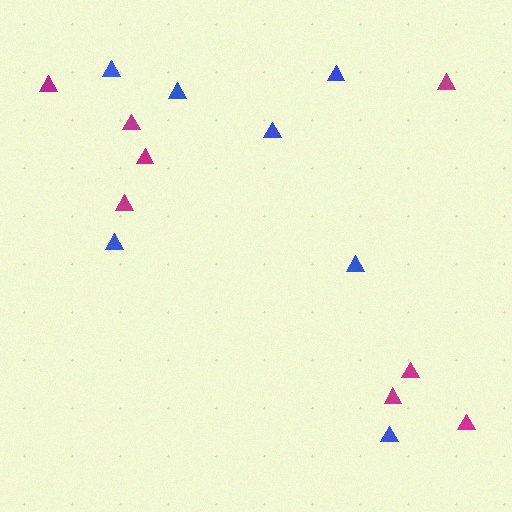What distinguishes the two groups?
There are 2 groups: one group of magenta triangles (8) and one group of blue triangles (7).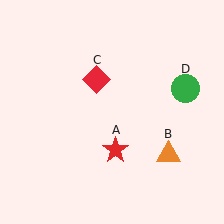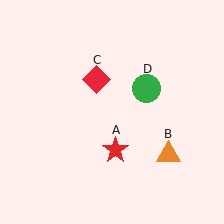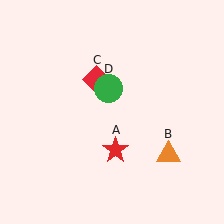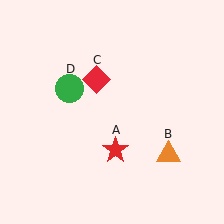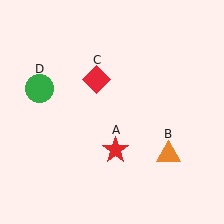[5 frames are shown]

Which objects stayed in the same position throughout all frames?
Red star (object A) and orange triangle (object B) and red diamond (object C) remained stationary.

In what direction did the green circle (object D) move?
The green circle (object D) moved left.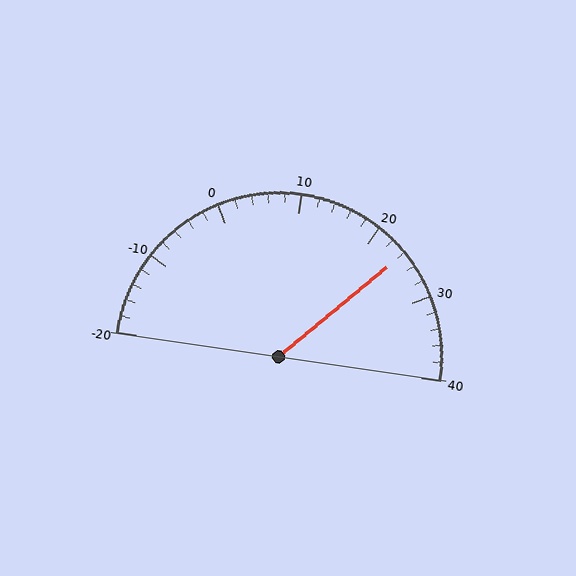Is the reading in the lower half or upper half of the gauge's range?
The reading is in the upper half of the range (-20 to 40).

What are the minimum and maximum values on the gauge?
The gauge ranges from -20 to 40.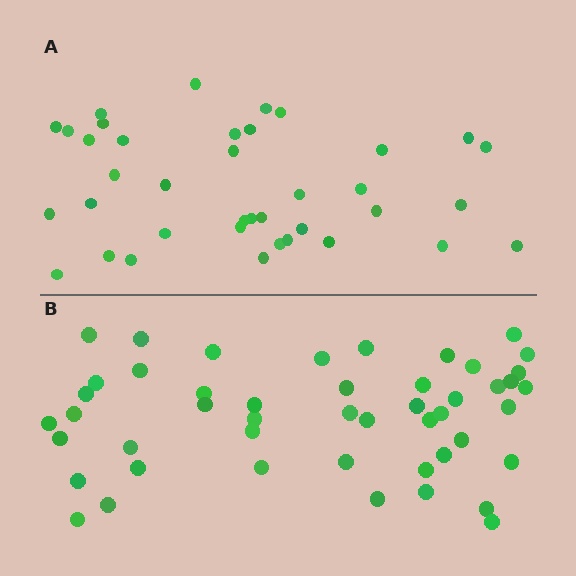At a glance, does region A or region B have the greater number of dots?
Region B (the bottom region) has more dots.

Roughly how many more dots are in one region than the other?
Region B has roughly 10 or so more dots than region A.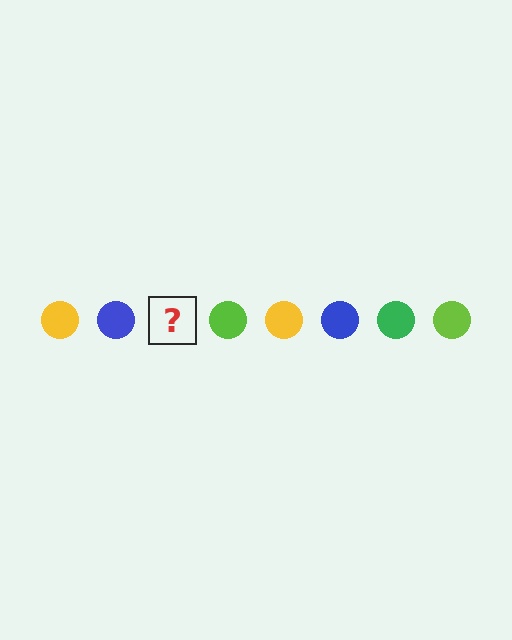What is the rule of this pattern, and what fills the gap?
The rule is that the pattern cycles through yellow, blue, green, lime circles. The gap should be filled with a green circle.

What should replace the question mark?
The question mark should be replaced with a green circle.